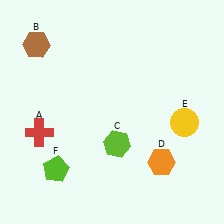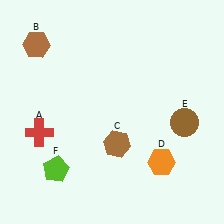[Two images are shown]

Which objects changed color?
C changed from lime to brown. E changed from yellow to brown.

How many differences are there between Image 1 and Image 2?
There are 2 differences between the two images.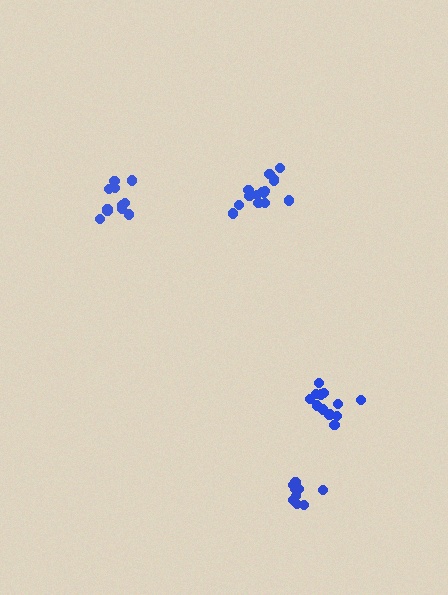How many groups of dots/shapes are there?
There are 4 groups.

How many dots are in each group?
Group 1: 15 dots, Group 2: 12 dots, Group 3: 12 dots, Group 4: 9 dots (48 total).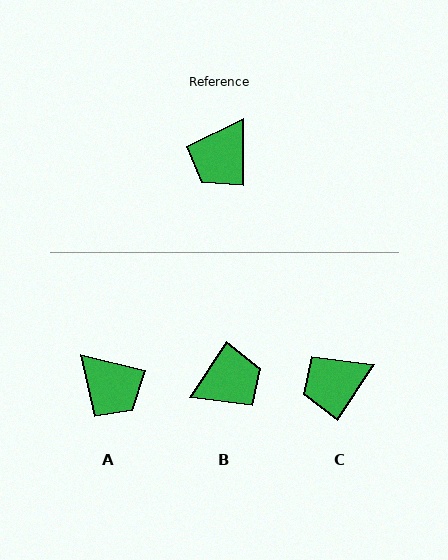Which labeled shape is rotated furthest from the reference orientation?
B, about 146 degrees away.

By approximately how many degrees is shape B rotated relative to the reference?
Approximately 146 degrees counter-clockwise.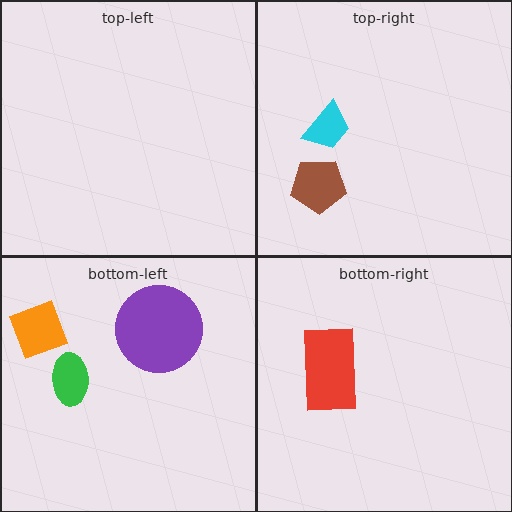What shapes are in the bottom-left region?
The purple circle, the green ellipse, the orange diamond.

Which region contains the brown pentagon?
The top-right region.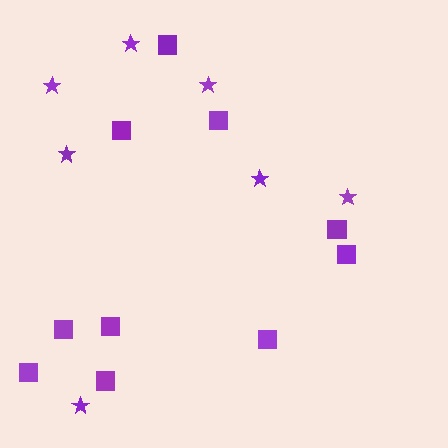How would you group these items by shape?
There are 2 groups: one group of squares (10) and one group of stars (7).